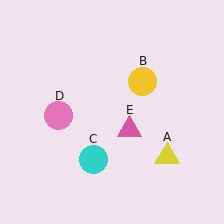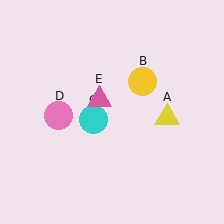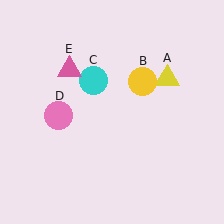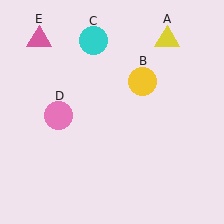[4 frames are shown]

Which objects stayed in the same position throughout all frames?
Yellow circle (object B) and pink circle (object D) remained stationary.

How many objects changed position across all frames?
3 objects changed position: yellow triangle (object A), cyan circle (object C), pink triangle (object E).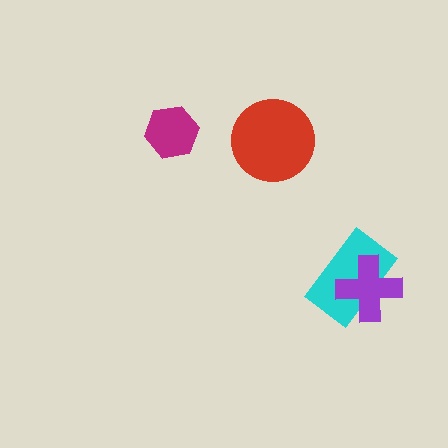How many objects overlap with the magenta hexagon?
0 objects overlap with the magenta hexagon.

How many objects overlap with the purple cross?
1 object overlaps with the purple cross.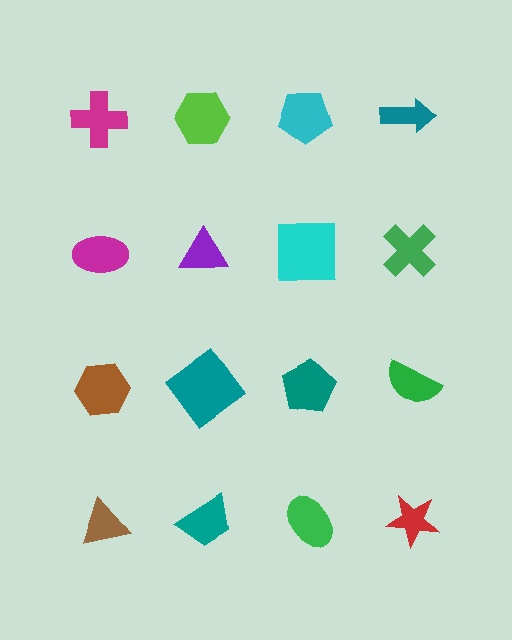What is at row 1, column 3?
A cyan pentagon.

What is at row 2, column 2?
A purple triangle.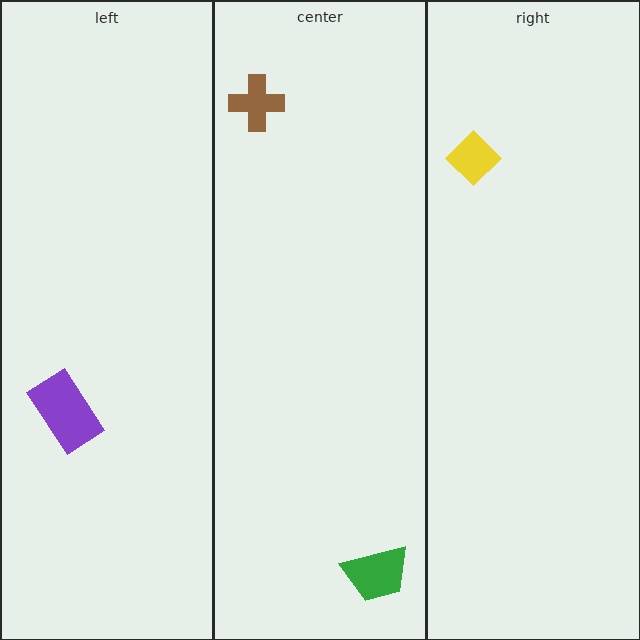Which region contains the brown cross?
The center region.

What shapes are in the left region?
The purple rectangle.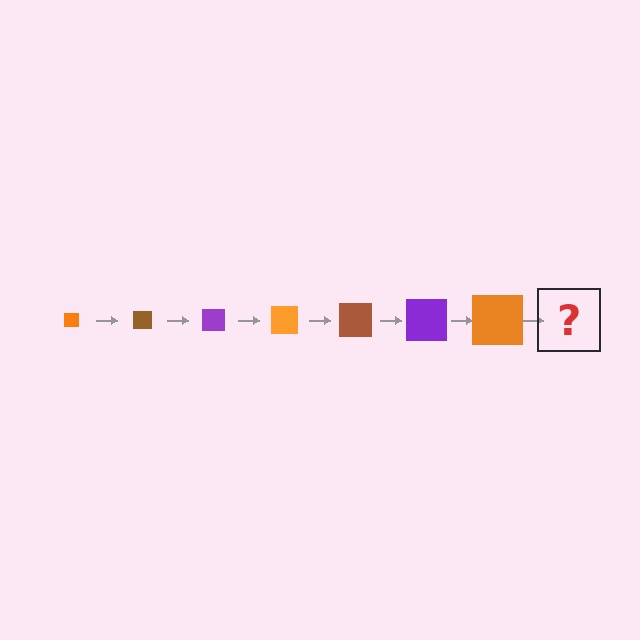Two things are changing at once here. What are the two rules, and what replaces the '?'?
The two rules are that the square grows larger each step and the color cycles through orange, brown, and purple. The '?' should be a brown square, larger than the previous one.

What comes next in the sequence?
The next element should be a brown square, larger than the previous one.